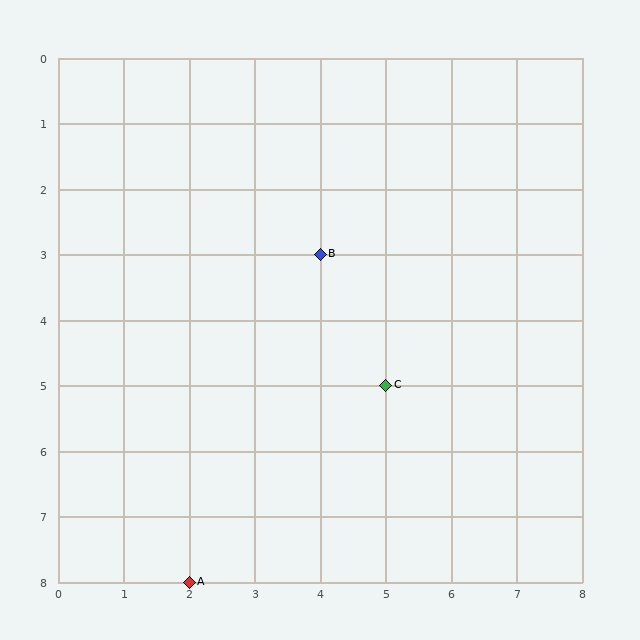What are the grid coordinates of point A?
Point A is at grid coordinates (2, 8).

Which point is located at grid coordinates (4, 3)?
Point B is at (4, 3).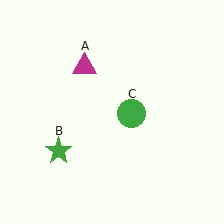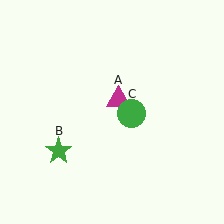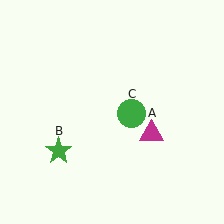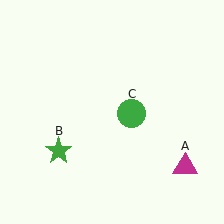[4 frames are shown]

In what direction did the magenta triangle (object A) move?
The magenta triangle (object A) moved down and to the right.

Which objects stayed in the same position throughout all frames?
Green star (object B) and green circle (object C) remained stationary.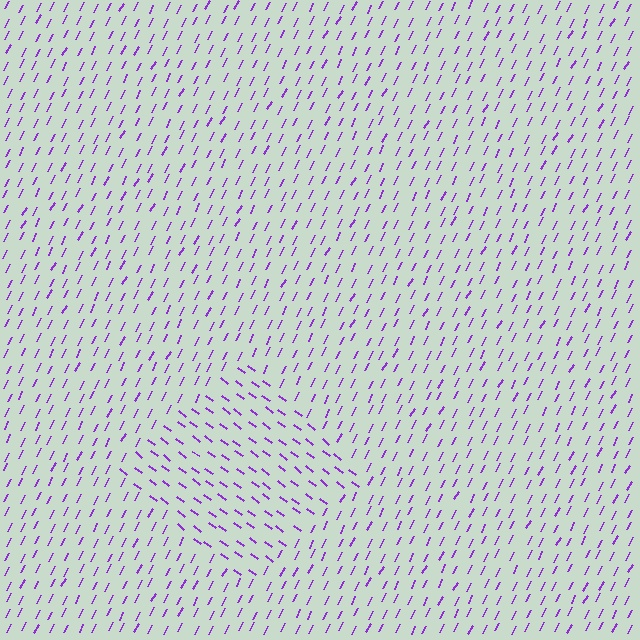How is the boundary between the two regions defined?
The boundary is defined purely by a change in line orientation (approximately 80 degrees difference). All lines are the same color and thickness.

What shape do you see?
I see a diamond.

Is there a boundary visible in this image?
Yes, there is a texture boundary formed by a change in line orientation.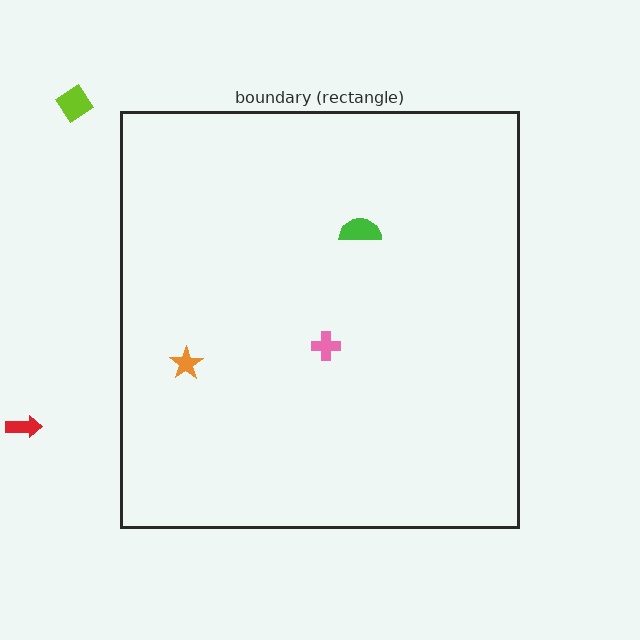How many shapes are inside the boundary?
3 inside, 2 outside.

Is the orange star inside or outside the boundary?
Inside.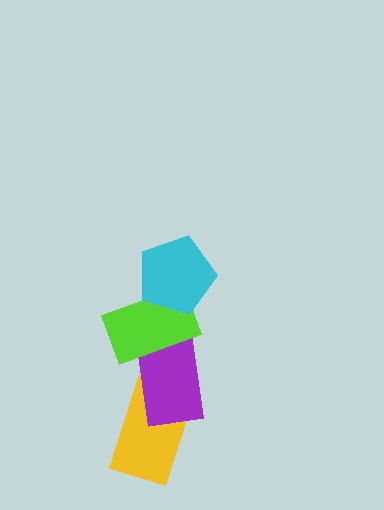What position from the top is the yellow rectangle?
The yellow rectangle is 4th from the top.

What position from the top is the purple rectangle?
The purple rectangle is 3rd from the top.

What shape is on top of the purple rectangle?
The lime rectangle is on top of the purple rectangle.